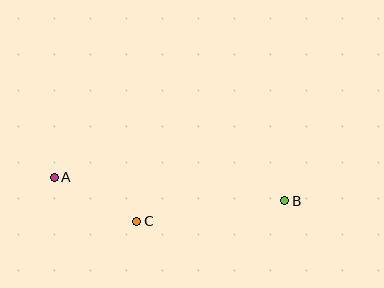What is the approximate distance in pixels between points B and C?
The distance between B and C is approximately 149 pixels.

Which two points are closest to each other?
Points A and C are closest to each other.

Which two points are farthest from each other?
Points A and B are farthest from each other.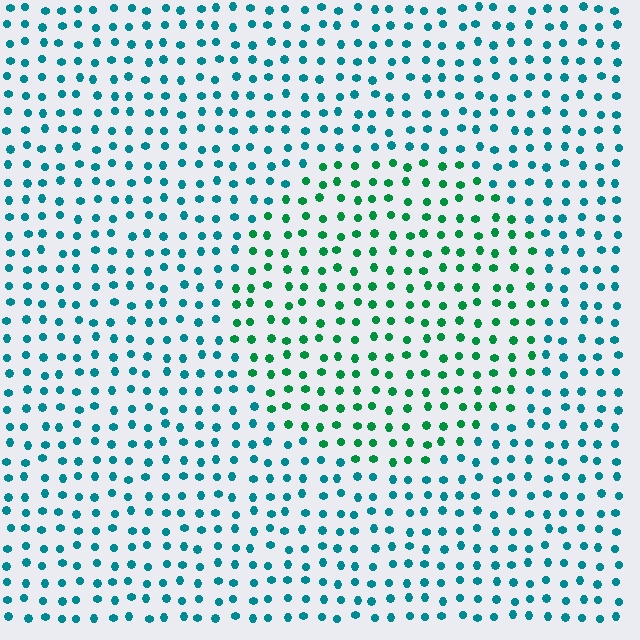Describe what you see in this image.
The image is filled with small teal elements in a uniform arrangement. A circle-shaped region is visible where the elements are tinted to a slightly different hue, forming a subtle color boundary.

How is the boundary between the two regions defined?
The boundary is defined purely by a slight shift in hue (about 39 degrees). Spacing, size, and orientation are identical on both sides.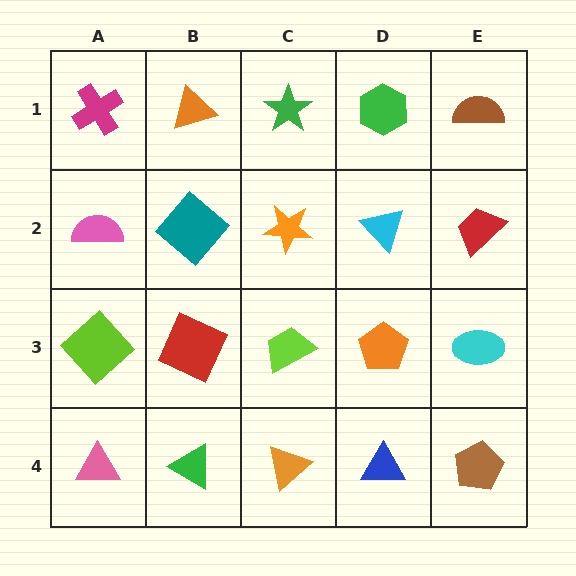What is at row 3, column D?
An orange pentagon.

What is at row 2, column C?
An orange star.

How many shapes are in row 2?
5 shapes.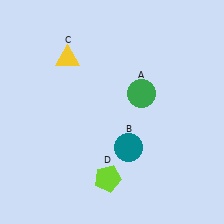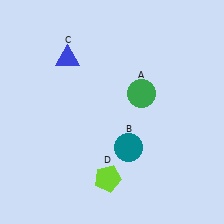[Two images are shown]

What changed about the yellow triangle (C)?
In Image 1, C is yellow. In Image 2, it changed to blue.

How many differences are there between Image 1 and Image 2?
There is 1 difference between the two images.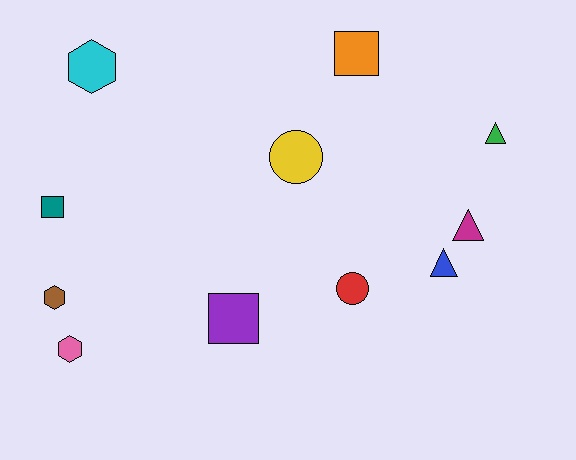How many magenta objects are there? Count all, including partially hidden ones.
There is 1 magenta object.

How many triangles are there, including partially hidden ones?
There are 3 triangles.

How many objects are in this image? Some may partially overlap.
There are 11 objects.